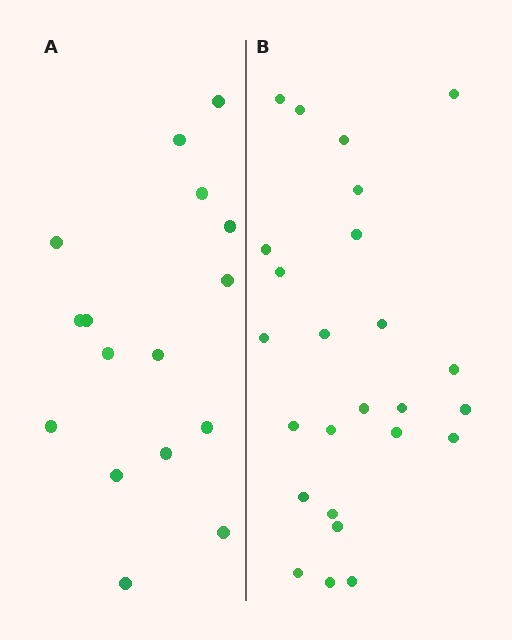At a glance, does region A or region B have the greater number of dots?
Region B (the right region) has more dots.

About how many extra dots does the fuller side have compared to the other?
Region B has roughly 8 or so more dots than region A.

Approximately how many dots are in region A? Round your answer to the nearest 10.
About 20 dots. (The exact count is 16, which rounds to 20.)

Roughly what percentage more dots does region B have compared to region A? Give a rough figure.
About 55% more.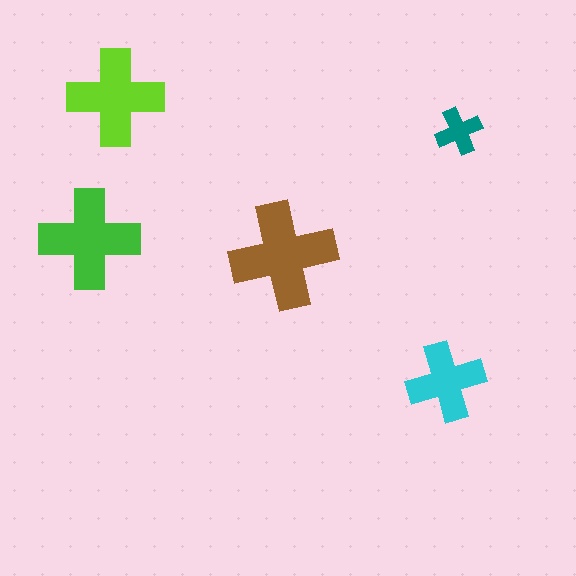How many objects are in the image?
There are 5 objects in the image.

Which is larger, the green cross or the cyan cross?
The green one.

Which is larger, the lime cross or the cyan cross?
The lime one.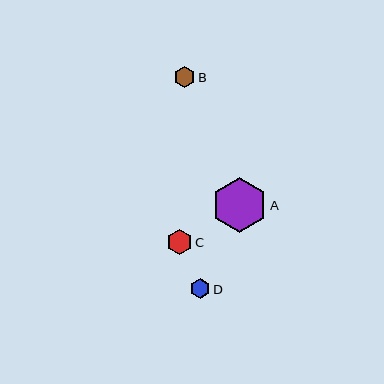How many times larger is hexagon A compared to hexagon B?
Hexagon A is approximately 2.6 times the size of hexagon B.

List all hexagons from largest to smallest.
From largest to smallest: A, C, B, D.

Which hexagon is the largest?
Hexagon A is the largest with a size of approximately 55 pixels.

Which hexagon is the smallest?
Hexagon D is the smallest with a size of approximately 20 pixels.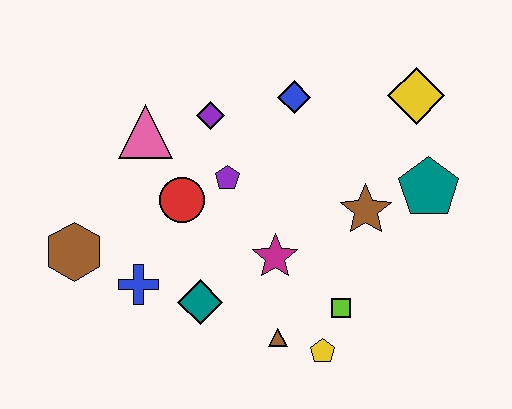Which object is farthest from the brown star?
The brown hexagon is farthest from the brown star.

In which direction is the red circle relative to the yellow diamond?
The red circle is to the left of the yellow diamond.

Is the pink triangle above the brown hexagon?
Yes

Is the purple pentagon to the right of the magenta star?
No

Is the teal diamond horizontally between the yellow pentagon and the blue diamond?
No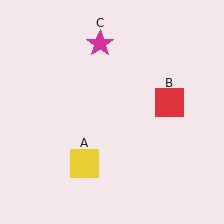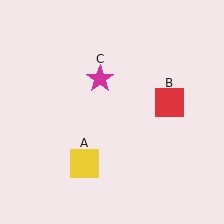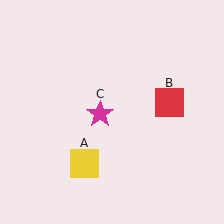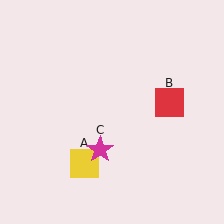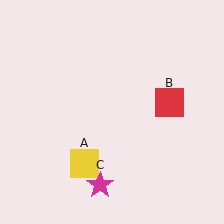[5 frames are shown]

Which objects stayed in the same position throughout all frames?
Yellow square (object A) and red square (object B) remained stationary.